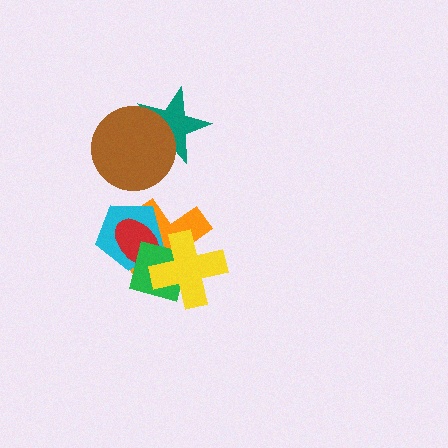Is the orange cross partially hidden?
Yes, it is partially covered by another shape.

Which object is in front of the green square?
The yellow cross is in front of the green square.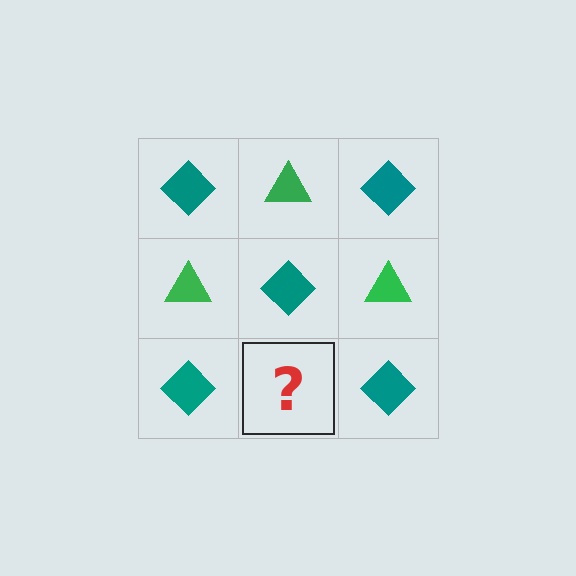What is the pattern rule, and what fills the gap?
The rule is that it alternates teal diamond and green triangle in a checkerboard pattern. The gap should be filled with a green triangle.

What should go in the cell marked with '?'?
The missing cell should contain a green triangle.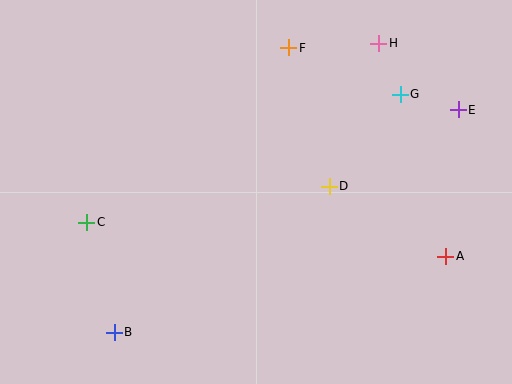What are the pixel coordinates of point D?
Point D is at (329, 186).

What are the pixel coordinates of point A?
Point A is at (446, 256).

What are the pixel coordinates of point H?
Point H is at (379, 43).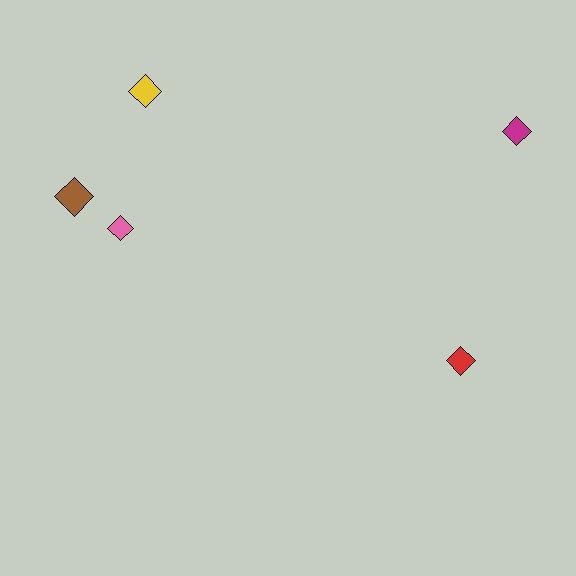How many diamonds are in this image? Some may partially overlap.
There are 5 diamonds.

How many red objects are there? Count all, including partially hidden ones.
There is 1 red object.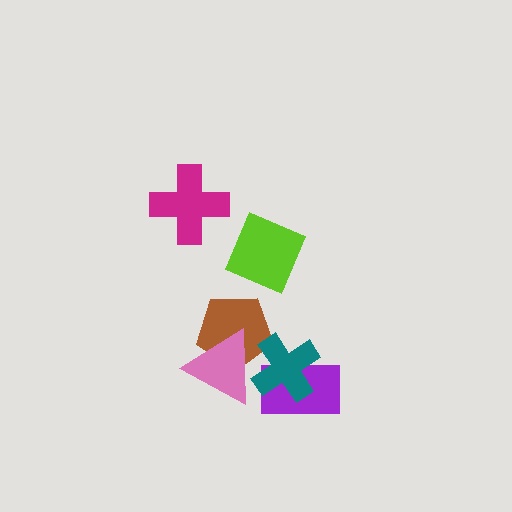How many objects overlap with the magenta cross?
0 objects overlap with the magenta cross.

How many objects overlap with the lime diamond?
0 objects overlap with the lime diamond.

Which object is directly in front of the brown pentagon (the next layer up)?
The teal cross is directly in front of the brown pentagon.